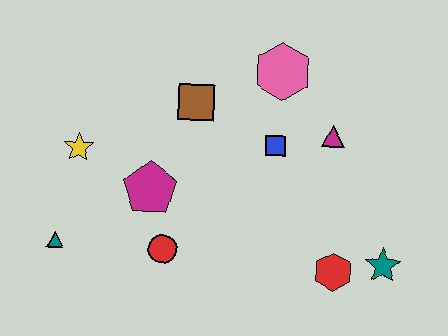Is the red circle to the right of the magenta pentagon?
Yes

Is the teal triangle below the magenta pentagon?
Yes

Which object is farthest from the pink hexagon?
The teal triangle is farthest from the pink hexagon.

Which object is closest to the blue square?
The magenta triangle is closest to the blue square.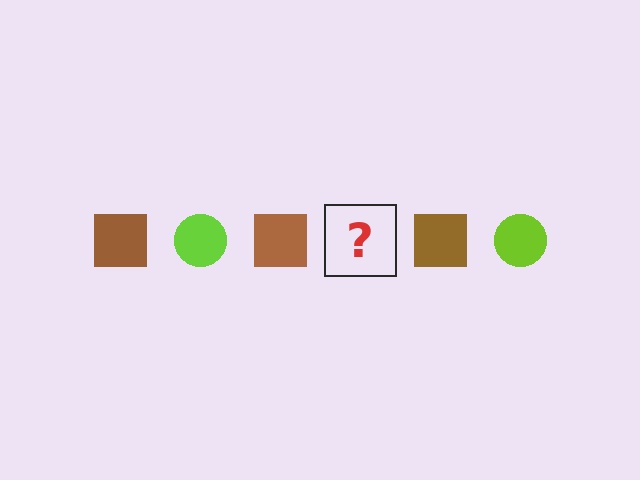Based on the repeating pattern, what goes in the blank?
The blank should be a lime circle.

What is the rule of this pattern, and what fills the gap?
The rule is that the pattern alternates between brown square and lime circle. The gap should be filled with a lime circle.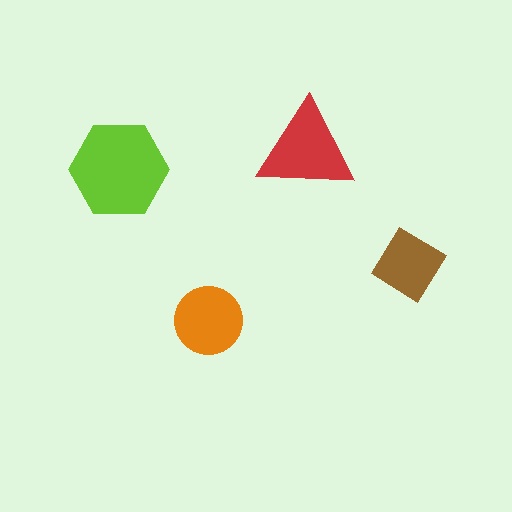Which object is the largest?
The lime hexagon.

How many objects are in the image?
There are 4 objects in the image.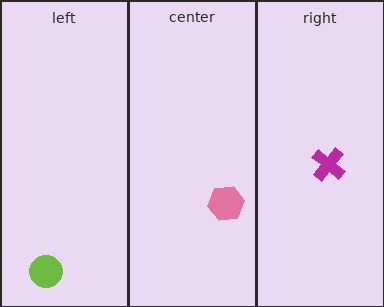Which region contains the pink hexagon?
The center region.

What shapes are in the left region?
The lime circle.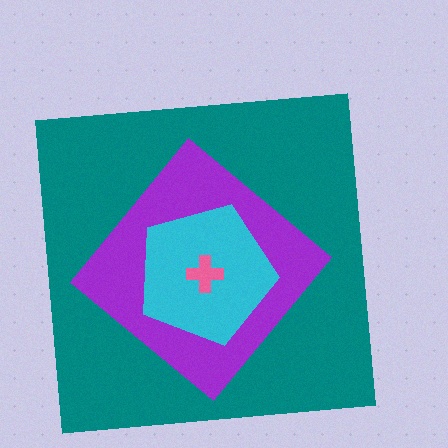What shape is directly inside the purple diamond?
The cyan pentagon.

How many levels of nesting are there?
4.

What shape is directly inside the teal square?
The purple diamond.